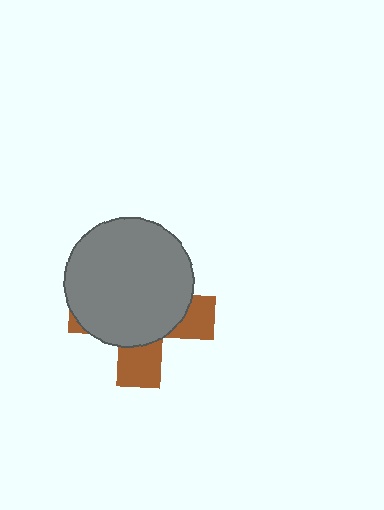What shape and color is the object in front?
The object in front is a gray circle.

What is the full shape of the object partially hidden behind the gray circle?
The partially hidden object is a brown cross.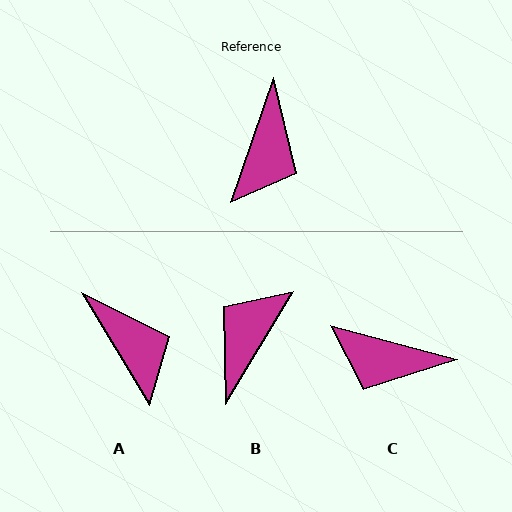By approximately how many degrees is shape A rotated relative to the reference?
Approximately 50 degrees counter-clockwise.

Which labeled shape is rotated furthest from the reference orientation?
B, about 168 degrees away.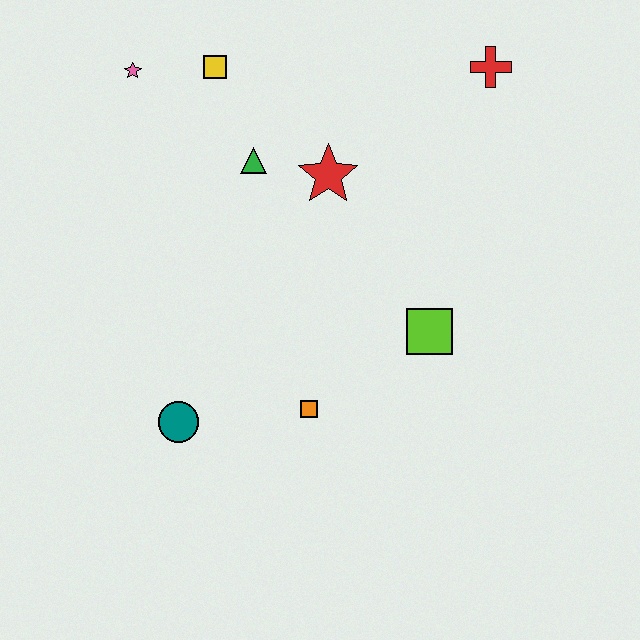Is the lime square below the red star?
Yes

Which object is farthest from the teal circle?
The red cross is farthest from the teal circle.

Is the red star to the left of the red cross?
Yes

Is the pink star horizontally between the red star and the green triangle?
No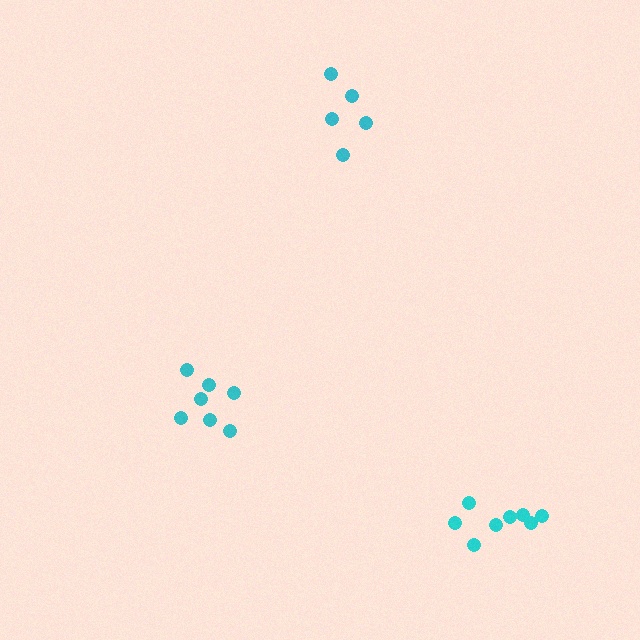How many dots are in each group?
Group 1: 7 dots, Group 2: 5 dots, Group 3: 8 dots (20 total).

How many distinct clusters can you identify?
There are 3 distinct clusters.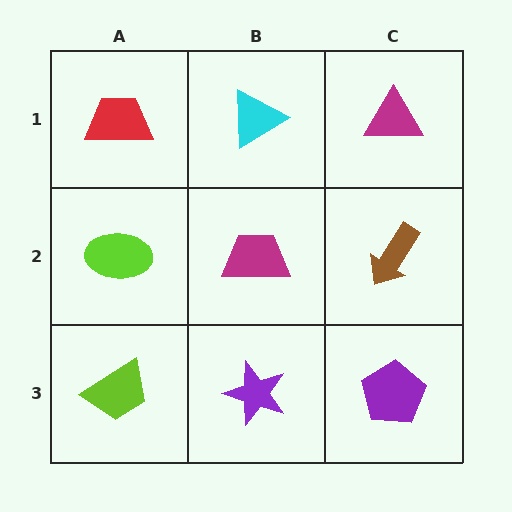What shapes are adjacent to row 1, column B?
A magenta trapezoid (row 2, column B), a red trapezoid (row 1, column A), a magenta triangle (row 1, column C).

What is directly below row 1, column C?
A brown arrow.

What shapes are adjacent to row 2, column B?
A cyan triangle (row 1, column B), a purple star (row 3, column B), a lime ellipse (row 2, column A), a brown arrow (row 2, column C).